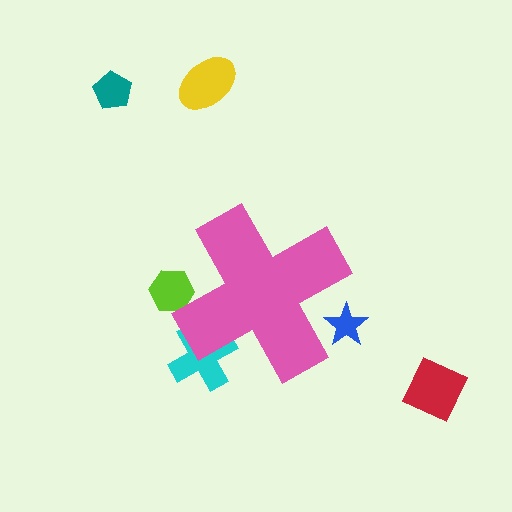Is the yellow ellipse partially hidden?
No, the yellow ellipse is fully visible.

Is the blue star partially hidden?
Yes, the blue star is partially hidden behind the pink cross.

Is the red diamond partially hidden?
No, the red diamond is fully visible.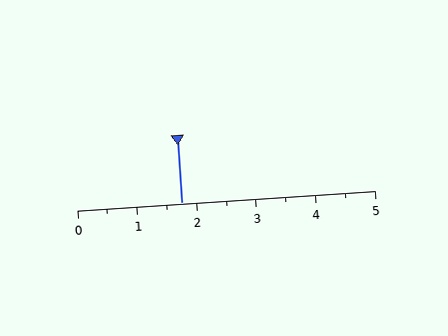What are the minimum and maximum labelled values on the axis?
The axis runs from 0 to 5.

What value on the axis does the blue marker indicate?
The marker indicates approximately 1.8.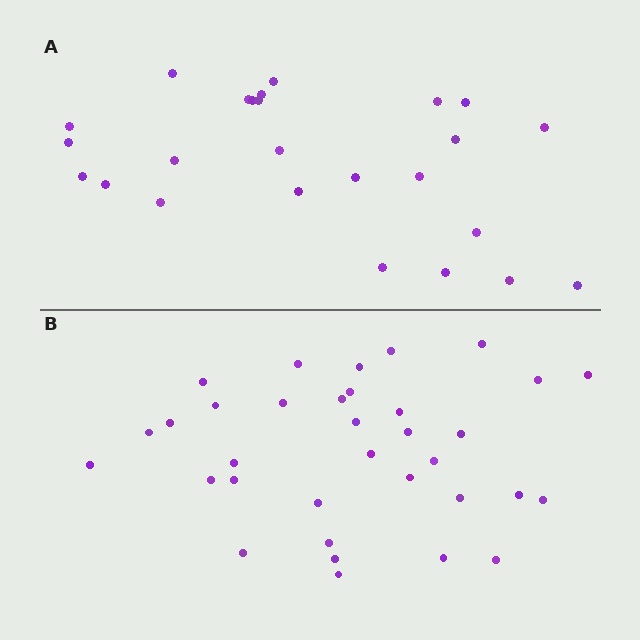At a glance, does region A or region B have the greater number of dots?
Region B (the bottom region) has more dots.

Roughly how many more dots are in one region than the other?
Region B has roughly 8 or so more dots than region A.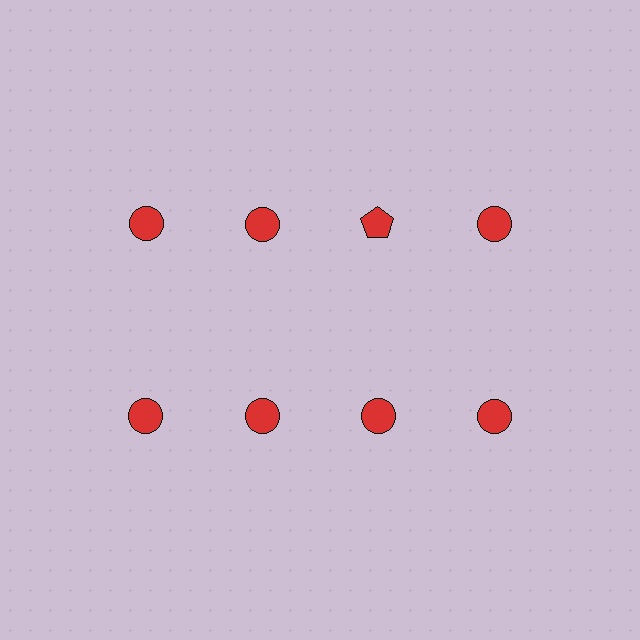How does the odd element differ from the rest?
It has a different shape: pentagon instead of circle.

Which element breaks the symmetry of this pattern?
The red pentagon in the top row, center column breaks the symmetry. All other shapes are red circles.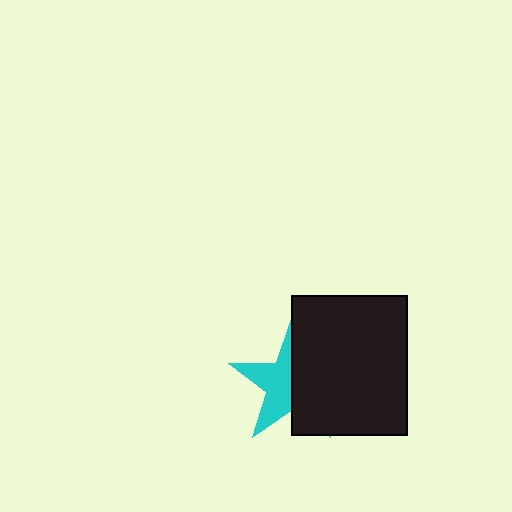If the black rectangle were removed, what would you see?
You would see the complete cyan star.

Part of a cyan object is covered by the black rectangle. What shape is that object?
It is a star.